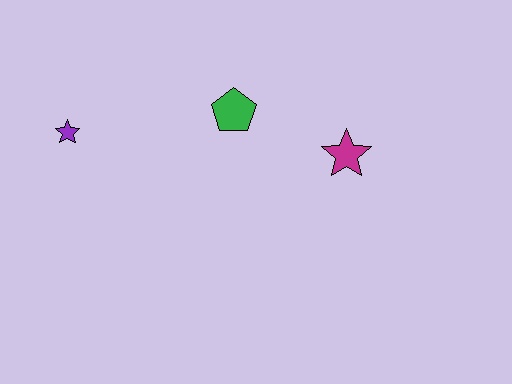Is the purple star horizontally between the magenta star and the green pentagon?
No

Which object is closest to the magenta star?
The green pentagon is closest to the magenta star.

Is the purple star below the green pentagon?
Yes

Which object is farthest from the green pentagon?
The purple star is farthest from the green pentagon.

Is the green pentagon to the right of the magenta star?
No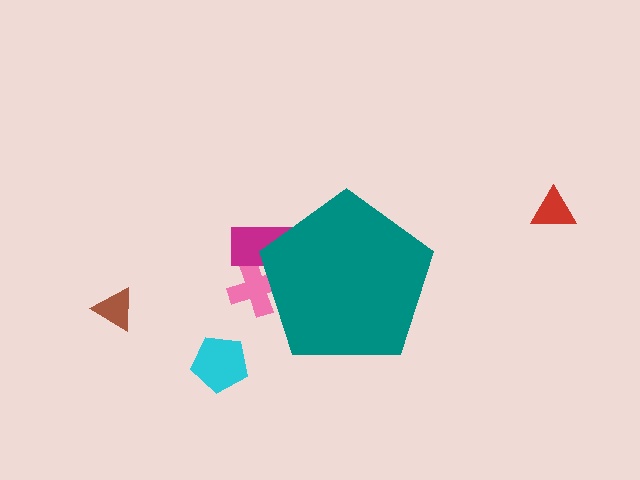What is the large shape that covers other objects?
A teal pentagon.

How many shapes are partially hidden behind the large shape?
2 shapes are partially hidden.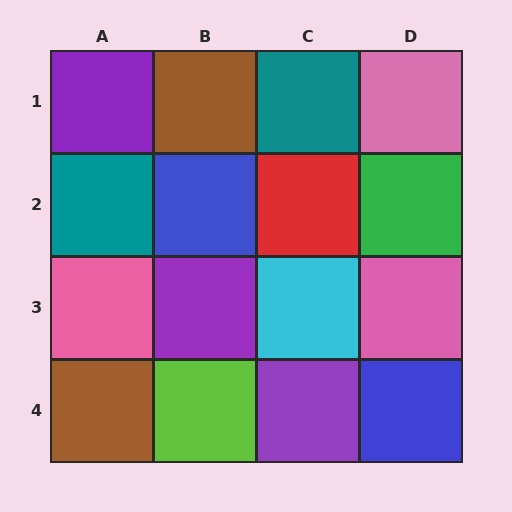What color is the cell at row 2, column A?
Teal.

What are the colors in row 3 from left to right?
Pink, purple, cyan, pink.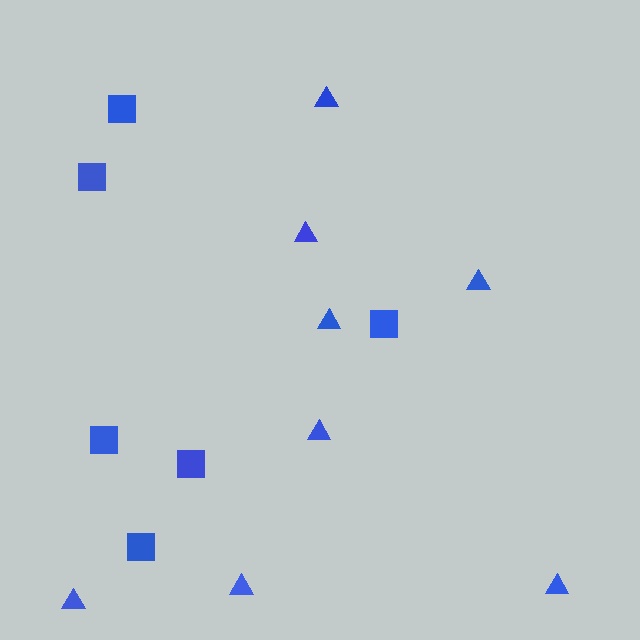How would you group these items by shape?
There are 2 groups: one group of triangles (8) and one group of squares (6).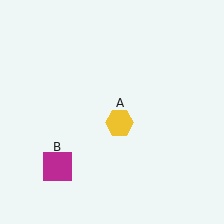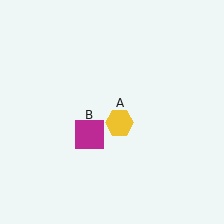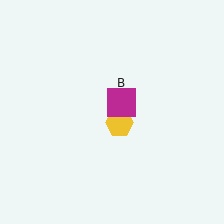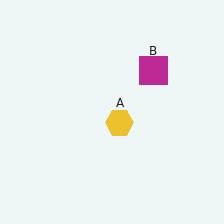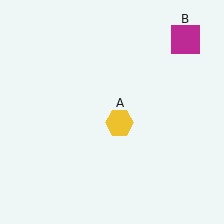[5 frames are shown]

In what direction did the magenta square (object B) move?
The magenta square (object B) moved up and to the right.